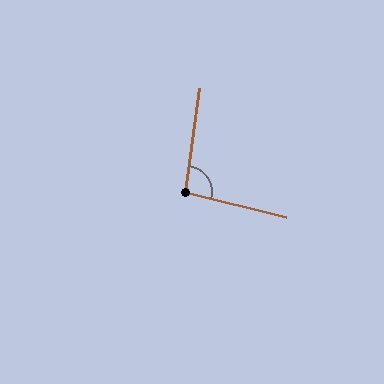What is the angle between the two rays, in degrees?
Approximately 97 degrees.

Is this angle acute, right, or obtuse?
It is obtuse.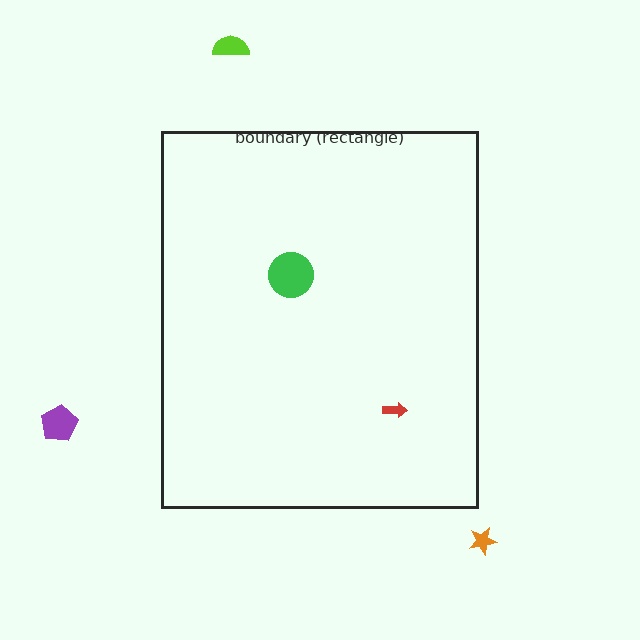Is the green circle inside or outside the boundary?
Inside.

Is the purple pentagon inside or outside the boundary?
Outside.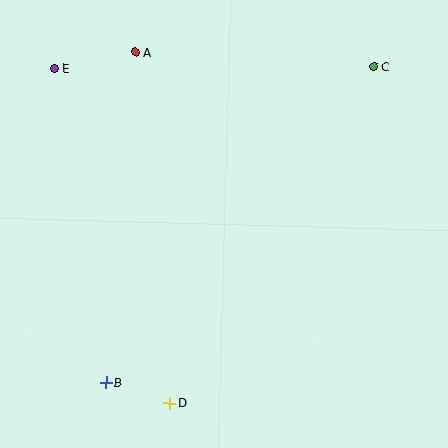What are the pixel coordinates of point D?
Point D is at (170, 403).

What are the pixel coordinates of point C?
Point C is at (374, 67).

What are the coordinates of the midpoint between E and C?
The midpoint between E and C is at (214, 68).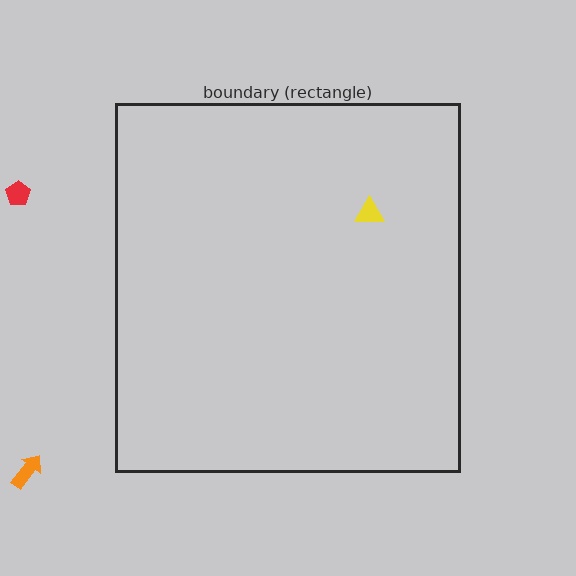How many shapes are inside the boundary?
1 inside, 2 outside.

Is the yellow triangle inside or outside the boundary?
Inside.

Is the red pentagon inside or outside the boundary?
Outside.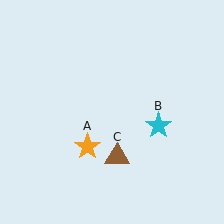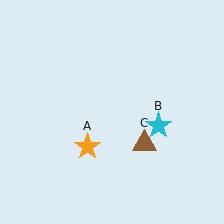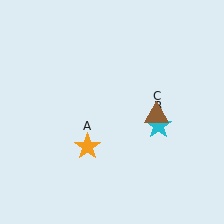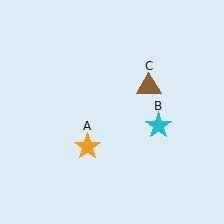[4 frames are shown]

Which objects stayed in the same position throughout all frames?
Orange star (object A) and cyan star (object B) remained stationary.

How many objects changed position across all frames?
1 object changed position: brown triangle (object C).